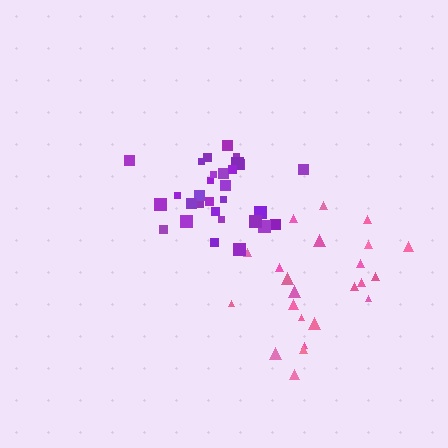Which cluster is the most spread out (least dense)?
Pink.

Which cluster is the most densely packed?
Purple.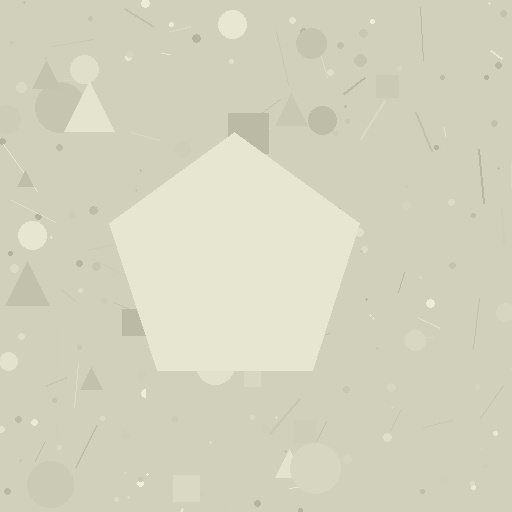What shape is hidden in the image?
A pentagon is hidden in the image.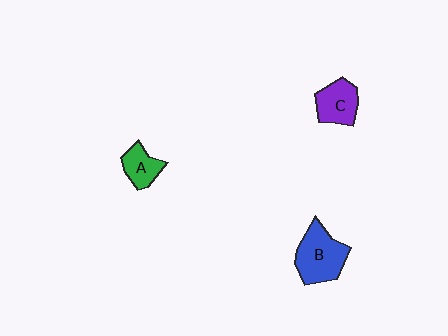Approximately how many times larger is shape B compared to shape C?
Approximately 1.4 times.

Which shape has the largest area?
Shape B (blue).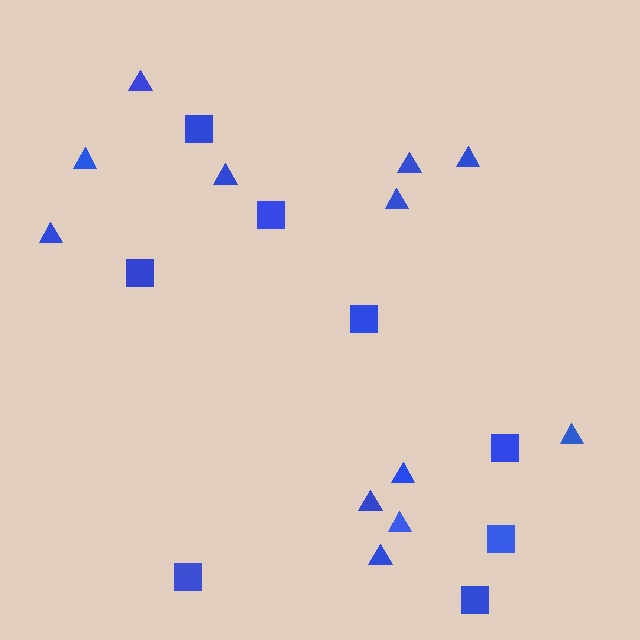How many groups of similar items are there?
There are 2 groups: one group of triangles (12) and one group of squares (8).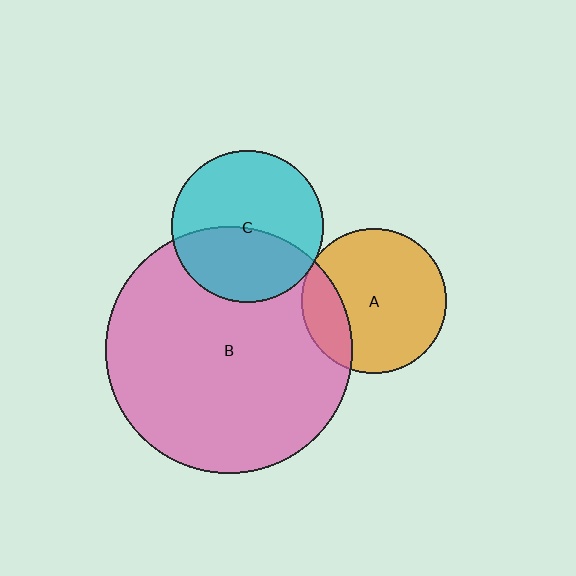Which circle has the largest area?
Circle B (pink).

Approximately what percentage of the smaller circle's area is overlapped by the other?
Approximately 40%.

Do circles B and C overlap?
Yes.